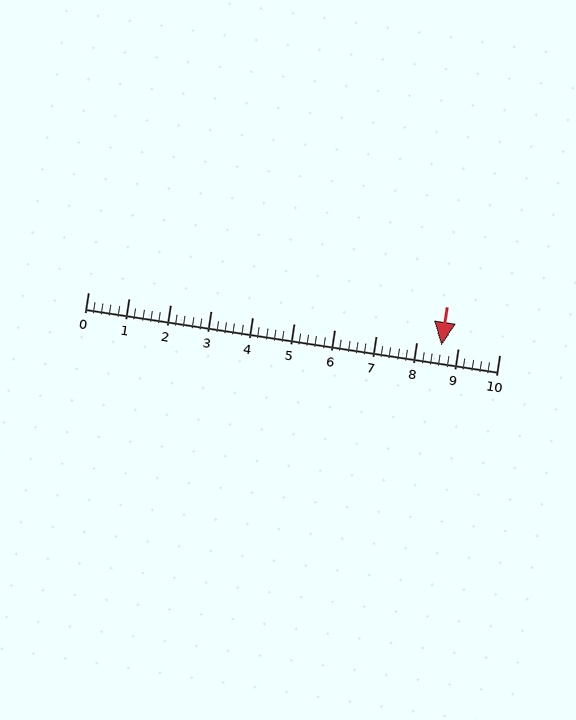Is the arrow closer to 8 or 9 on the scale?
The arrow is closer to 9.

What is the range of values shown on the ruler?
The ruler shows values from 0 to 10.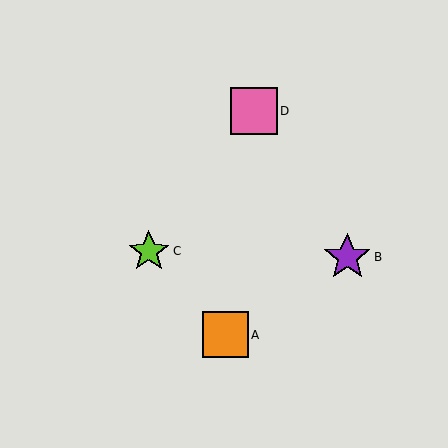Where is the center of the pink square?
The center of the pink square is at (254, 111).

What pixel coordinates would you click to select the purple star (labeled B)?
Click at (347, 257) to select the purple star B.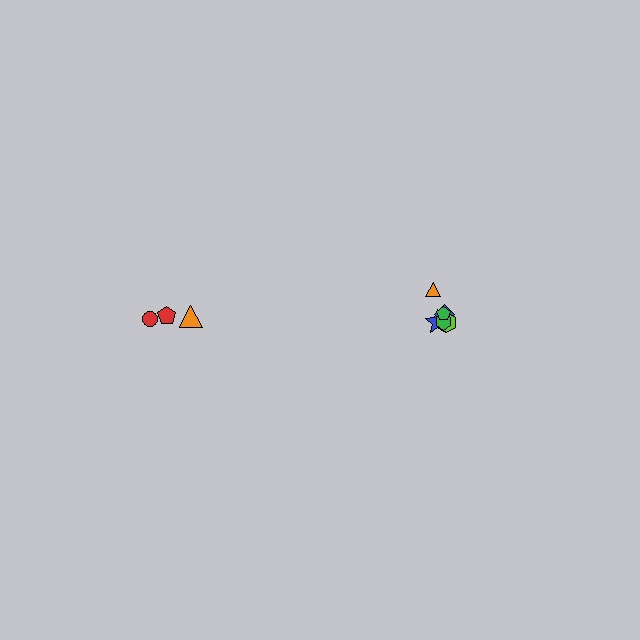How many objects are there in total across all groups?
There are 9 objects.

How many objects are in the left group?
There are 3 objects.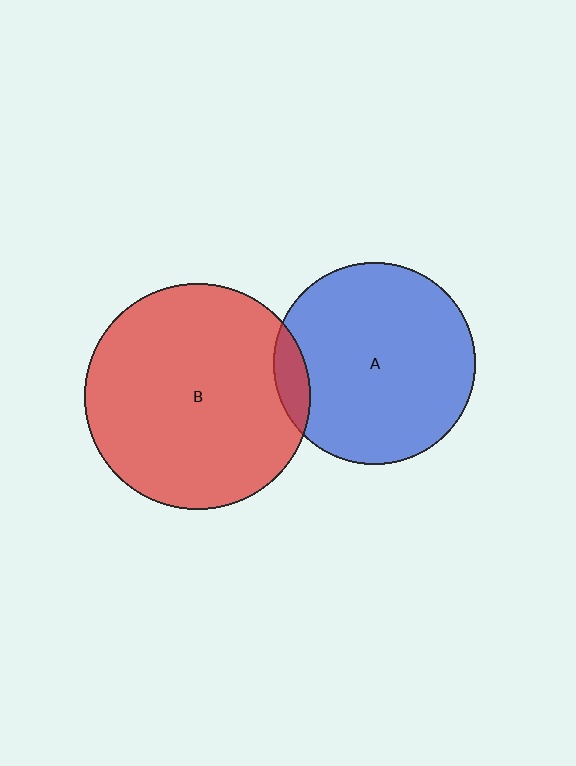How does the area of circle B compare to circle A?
Approximately 1.3 times.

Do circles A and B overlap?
Yes.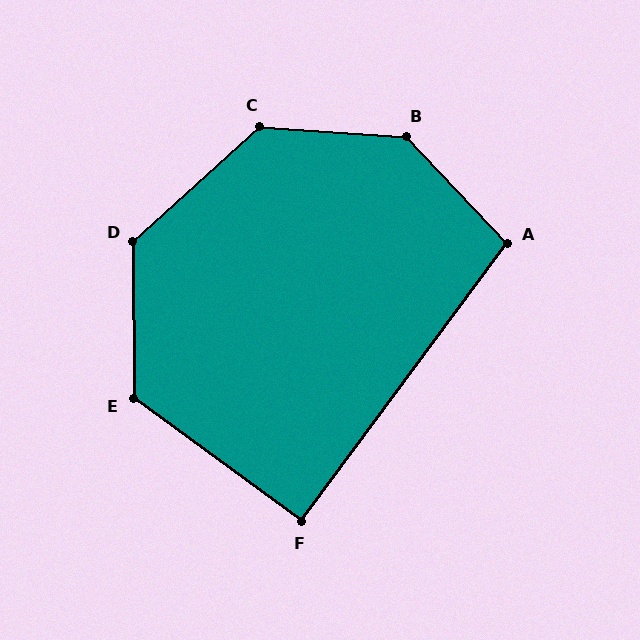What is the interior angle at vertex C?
Approximately 134 degrees (obtuse).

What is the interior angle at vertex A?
Approximately 100 degrees (obtuse).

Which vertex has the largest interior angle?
B, at approximately 137 degrees.